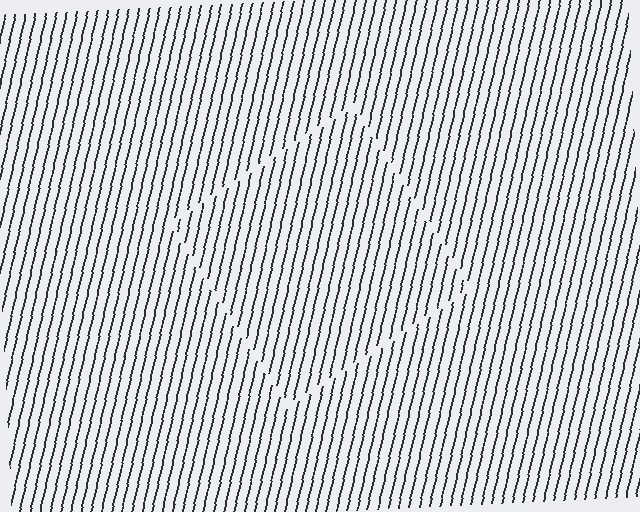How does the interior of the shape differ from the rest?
The interior of the shape contains the same grating, shifted by half a period — the contour is defined by the phase discontinuity where line-ends from the inner and outer gratings abut.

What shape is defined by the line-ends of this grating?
An illusory square. The interior of the shape contains the same grating, shifted by half a period — the contour is defined by the phase discontinuity where line-ends from the inner and outer gratings abut.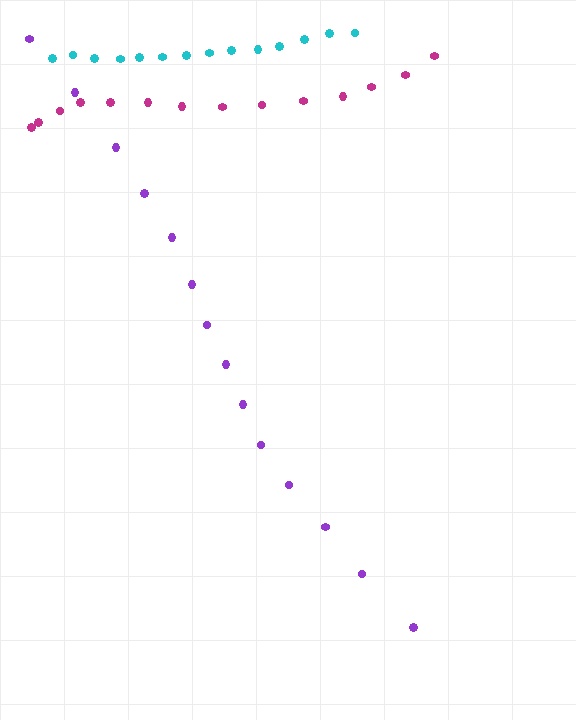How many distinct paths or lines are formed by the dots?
There are 3 distinct paths.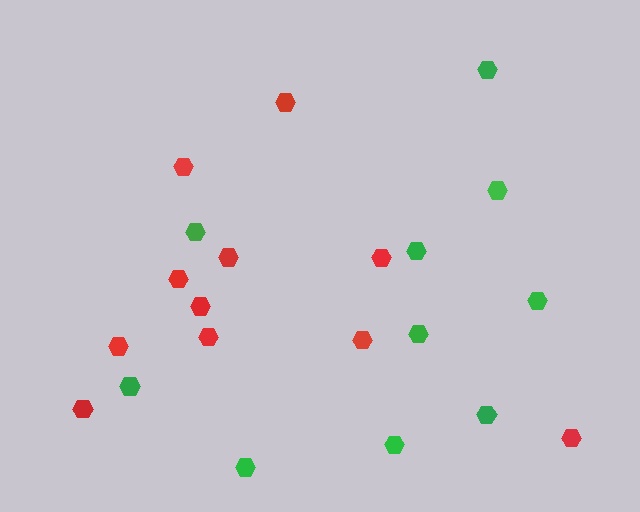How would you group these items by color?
There are 2 groups: one group of red hexagons (11) and one group of green hexagons (10).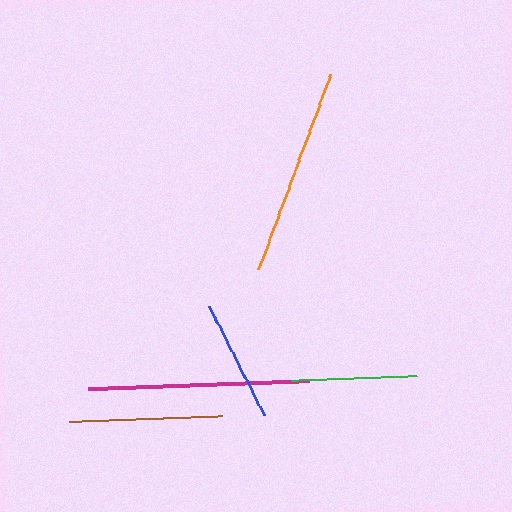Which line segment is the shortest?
The blue line is the shortest at approximately 123 pixels.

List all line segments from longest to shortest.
From longest to shortest: magenta, orange, brown, green, blue.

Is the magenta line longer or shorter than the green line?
The magenta line is longer than the green line.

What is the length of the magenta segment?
The magenta segment is approximately 221 pixels long.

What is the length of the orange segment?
The orange segment is approximately 208 pixels long.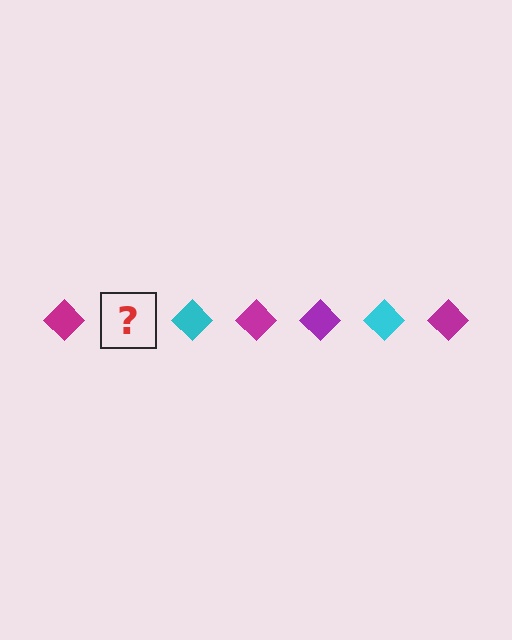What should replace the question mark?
The question mark should be replaced with a purple diamond.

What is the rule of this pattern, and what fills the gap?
The rule is that the pattern cycles through magenta, purple, cyan diamonds. The gap should be filled with a purple diamond.